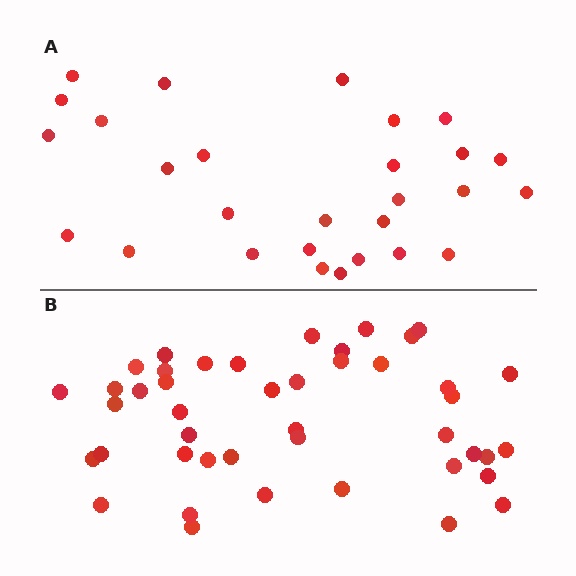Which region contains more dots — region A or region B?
Region B (the bottom region) has more dots.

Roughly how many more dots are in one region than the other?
Region B has approximately 15 more dots than region A.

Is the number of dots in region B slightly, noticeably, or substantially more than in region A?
Region B has substantially more. The ratio is roughly 1.6 to 1.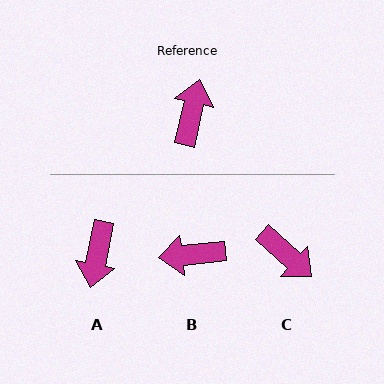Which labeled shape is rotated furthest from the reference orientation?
A, about 179 degrees away.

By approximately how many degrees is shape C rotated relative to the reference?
Approximately 119 degrees clockwise.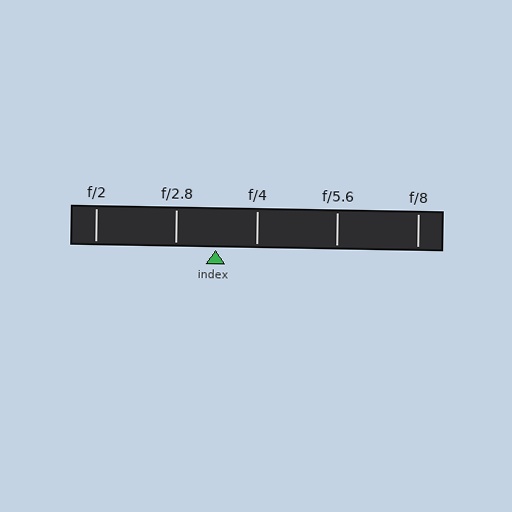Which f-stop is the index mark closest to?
The index mark is closest to f/4.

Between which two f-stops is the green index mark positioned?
The index mark is between f/2.8 and f/4.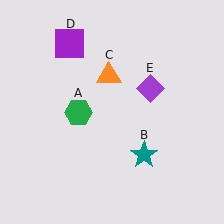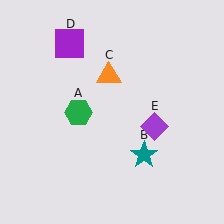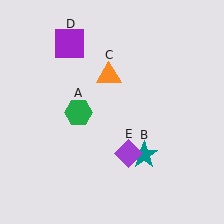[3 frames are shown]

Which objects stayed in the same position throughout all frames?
Green hexagon (object A) and teal star (object B) and orange triangle (object C) and purple square (object D) remained stationary.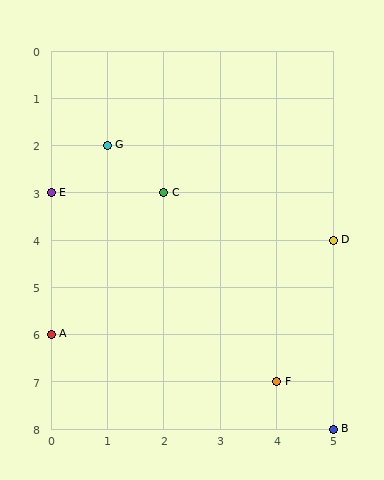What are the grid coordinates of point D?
Point D is at grid coordinates (5, 4).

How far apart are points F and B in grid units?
Points F and B are 1 column and 1 row apart (about 1.4 grid units diagonally).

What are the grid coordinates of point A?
Point A is at grid coordinates (0, 6).